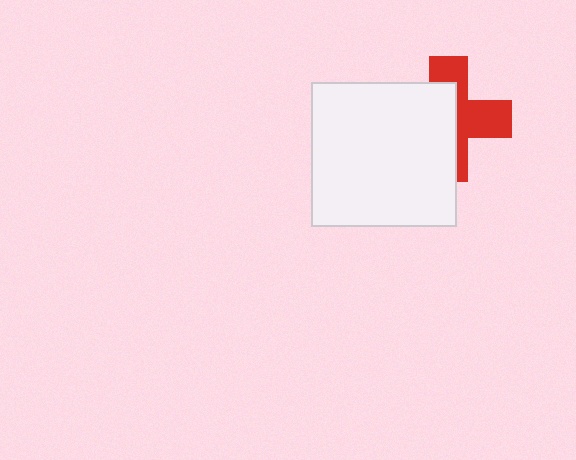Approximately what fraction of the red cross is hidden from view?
Roughly 55% of the red cross is hidden behind the white square.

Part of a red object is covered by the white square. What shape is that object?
It is a cross.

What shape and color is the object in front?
The object in front is a white square.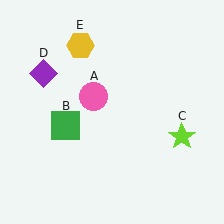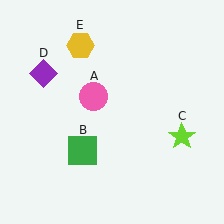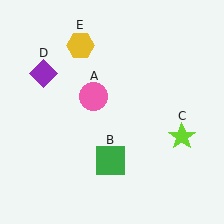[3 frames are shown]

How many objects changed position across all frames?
1 object changed position: green square (object B).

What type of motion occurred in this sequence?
The green square (object B) rotated counterclockwise around the center of the scene.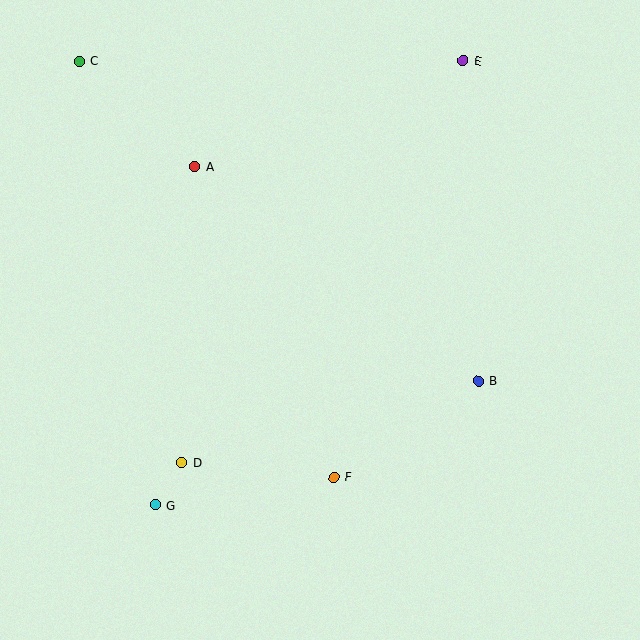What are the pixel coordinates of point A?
Point A is at (195, 166).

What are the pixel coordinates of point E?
Point E is at (463, 61).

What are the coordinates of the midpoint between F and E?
The midpoint between F and E is at (399, 269).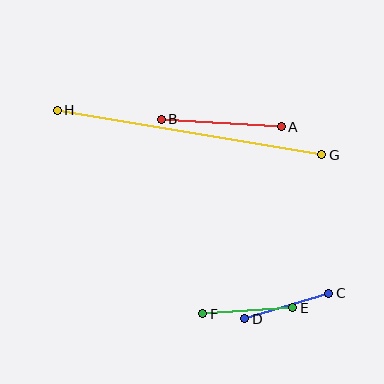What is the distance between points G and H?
The distance is approximately 268 pixels.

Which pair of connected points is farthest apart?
Points G and H are farthest apart.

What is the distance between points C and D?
The distance is approximately 88 pixels.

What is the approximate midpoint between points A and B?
The midpoint is at approximately (221, 123) pixels.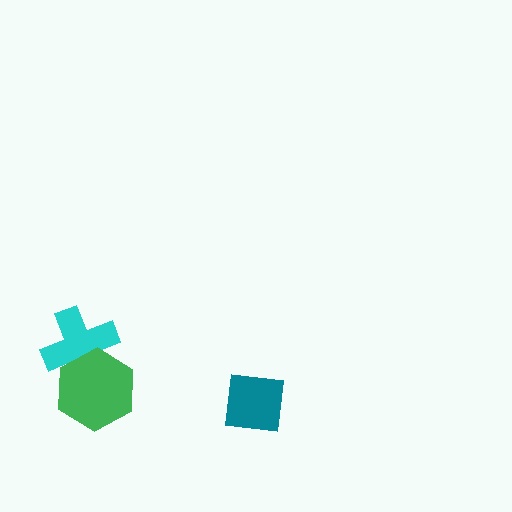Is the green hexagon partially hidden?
No, no other shape covers it.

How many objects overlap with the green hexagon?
1 object overlaps with the green hexagon.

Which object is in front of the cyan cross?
The green hexagon is in front of the cyan cross.